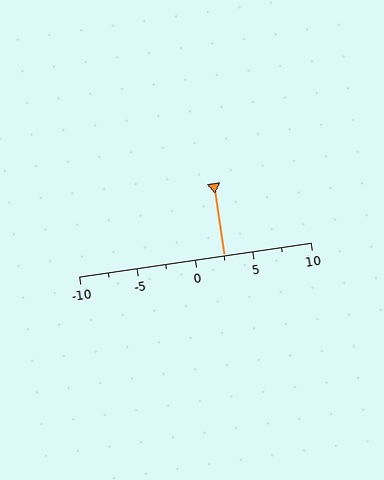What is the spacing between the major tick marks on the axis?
The major ticks are spaced 5 apart.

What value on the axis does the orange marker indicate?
The marker indicates approximately 2.5.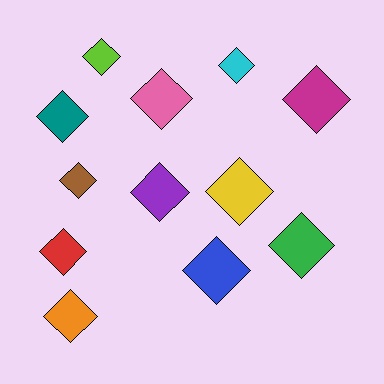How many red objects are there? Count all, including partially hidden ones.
There is 1 red object.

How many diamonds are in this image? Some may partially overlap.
There are 12 diamonds.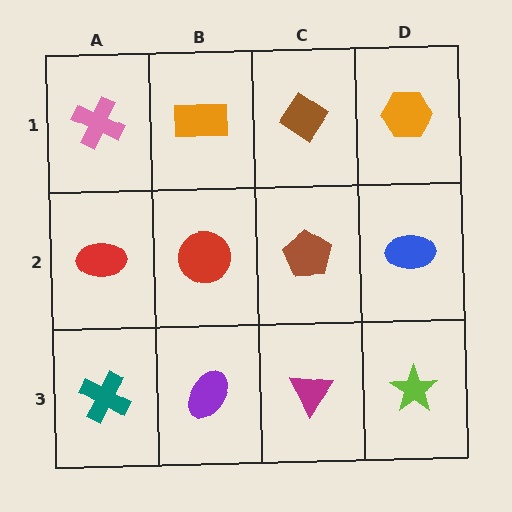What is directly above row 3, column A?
A red ellipse.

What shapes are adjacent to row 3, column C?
A brown pentagon (row 2, column C), a purple ellipse (row 3, column B), a lime star (row 3, column D).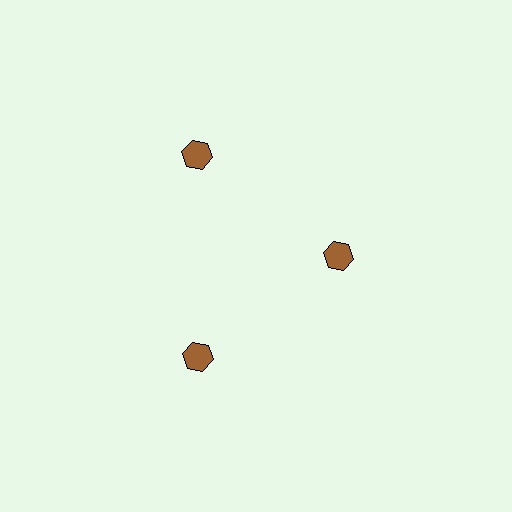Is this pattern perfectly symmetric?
No. The 3 brown hexagons are arranged in a ring, but one element near the 3 o'clock position is pulled inward toward the center, breaking the 3-fold rotational symmetry.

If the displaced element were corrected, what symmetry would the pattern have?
It would have 3-fold rotational symmetry — the pattern would map onto itself every 120 degrees.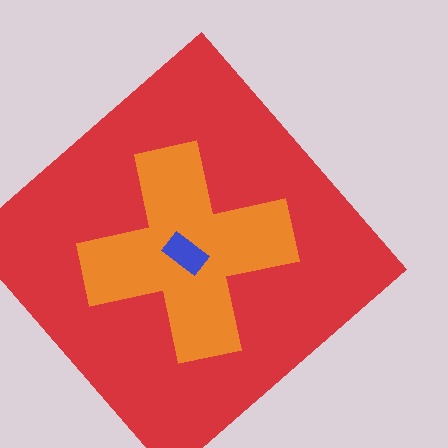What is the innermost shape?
The blue rectangle.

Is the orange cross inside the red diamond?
Yes.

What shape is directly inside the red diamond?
The orange cross.